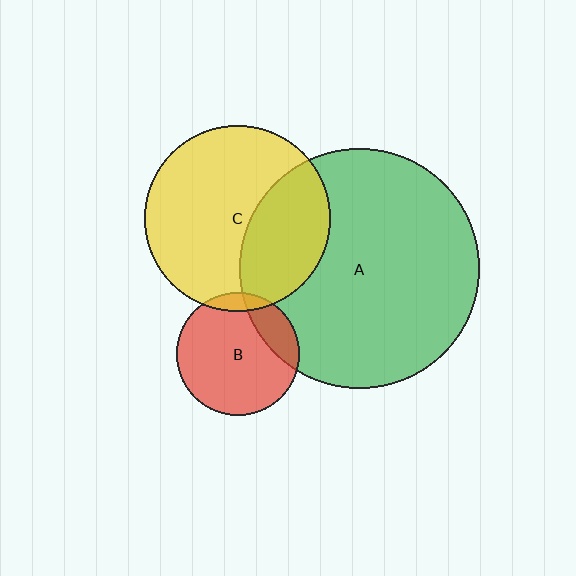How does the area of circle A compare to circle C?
Approximately 1.7 times.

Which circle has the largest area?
Circle A (green).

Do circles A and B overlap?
Yes.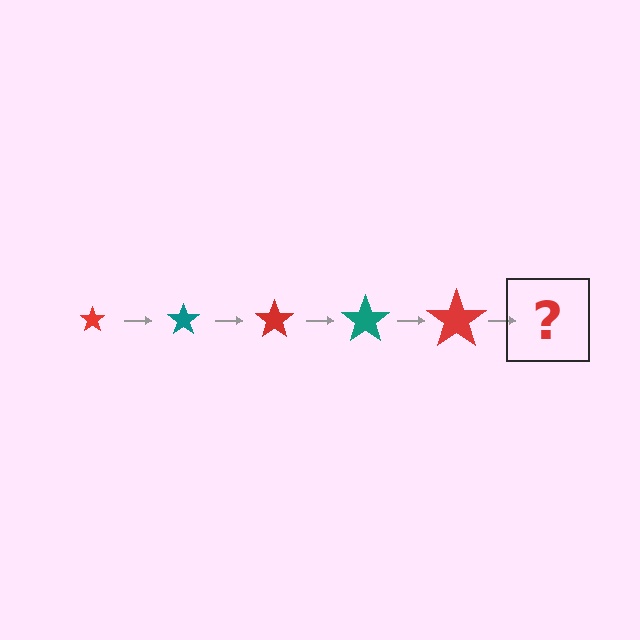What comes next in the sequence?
The next element should be a teal star, larger than the previous one.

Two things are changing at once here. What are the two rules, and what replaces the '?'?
The two rules are that the star grows larger each step and the color cycles through red and teal. The '?' should be a teal star, larger than the previous one.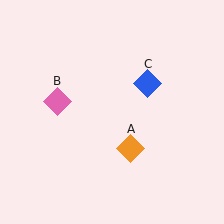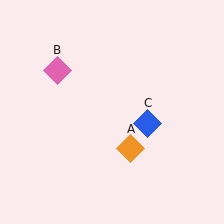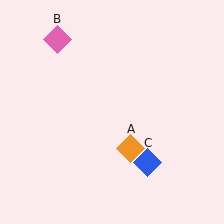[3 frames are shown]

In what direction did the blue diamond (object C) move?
The blue diamond (object C) moved down.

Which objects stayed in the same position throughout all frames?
Orange diamond (object A) remained stationary.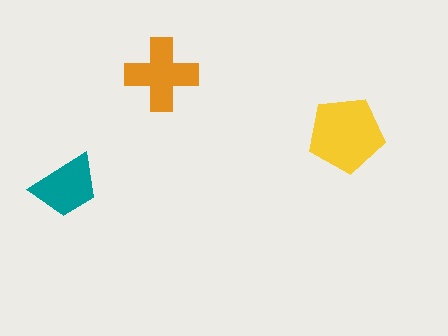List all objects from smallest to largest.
The teal trapezoid, the orange cross, the yellow pentagon.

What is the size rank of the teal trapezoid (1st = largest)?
3rd.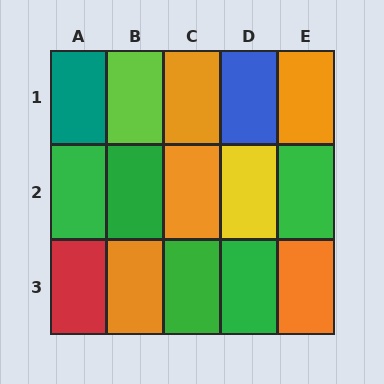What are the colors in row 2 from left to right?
Green, green, orange, yellow, green.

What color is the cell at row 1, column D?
Blue.